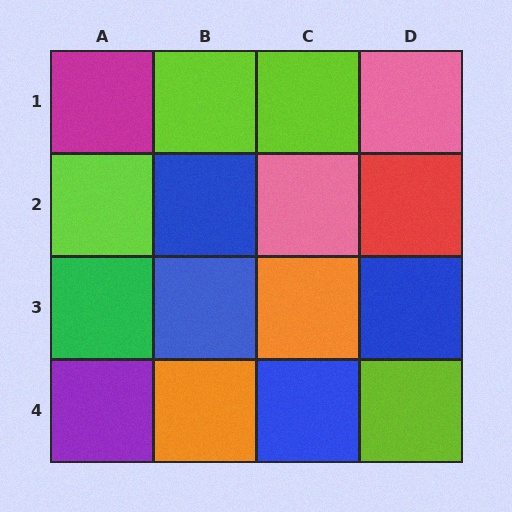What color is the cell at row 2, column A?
Lime.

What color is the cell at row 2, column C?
Pink.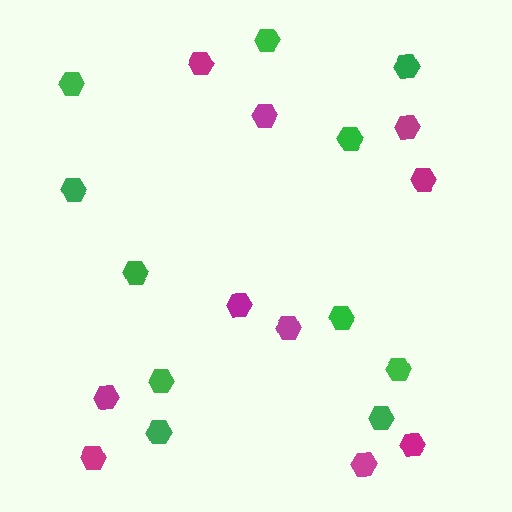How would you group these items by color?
There are 2 groups: one group of magenta hexagons (10) and one group of green hexagons (11).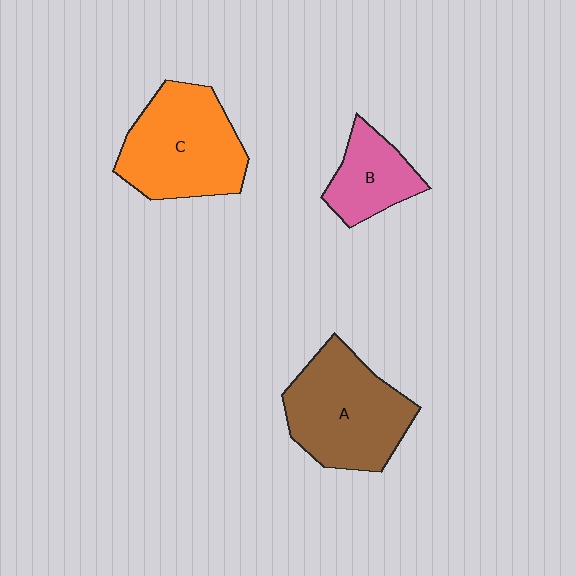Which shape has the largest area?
Shape A (brown).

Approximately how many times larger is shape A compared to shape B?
Approximately 1.9 times.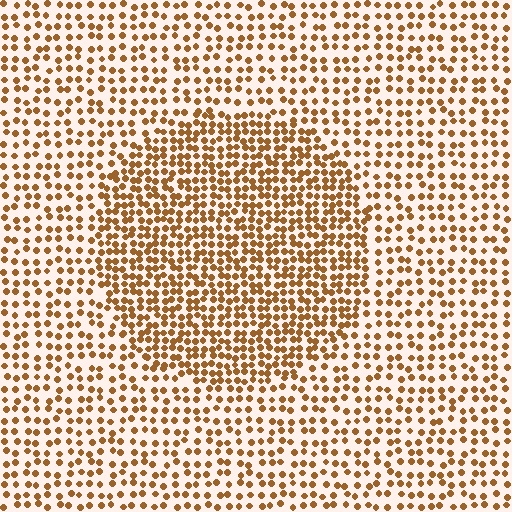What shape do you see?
I see a circle.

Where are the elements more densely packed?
The elements are more densely packed inside the circle boundary.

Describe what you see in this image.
The image contains small brown elements arranged at two different densities. A circle-shaped region is visible where the elements are more densely packed than the surrounding area.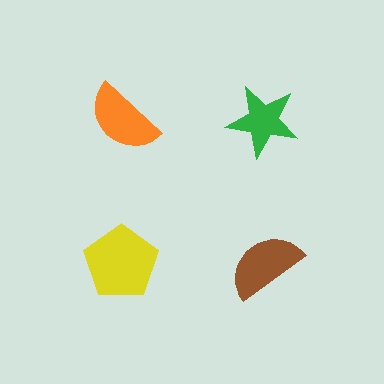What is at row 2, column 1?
A yellow pentagon.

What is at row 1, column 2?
A green star.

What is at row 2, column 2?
A brown semicircle.